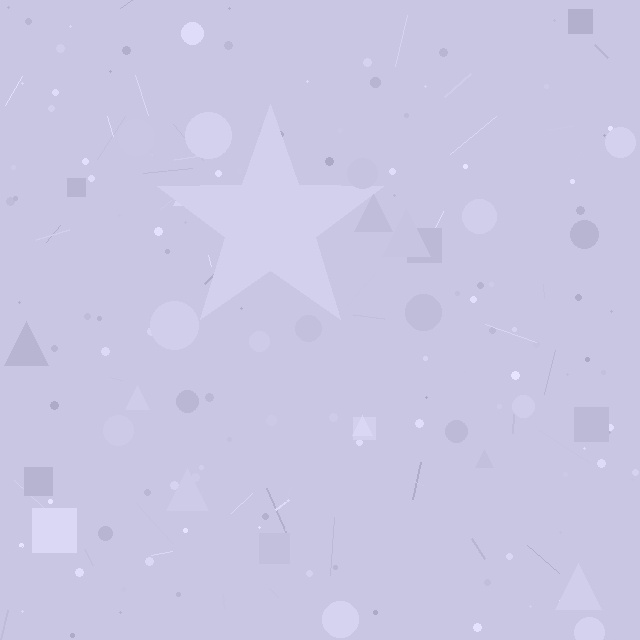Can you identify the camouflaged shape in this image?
The camouflaged shape is a star.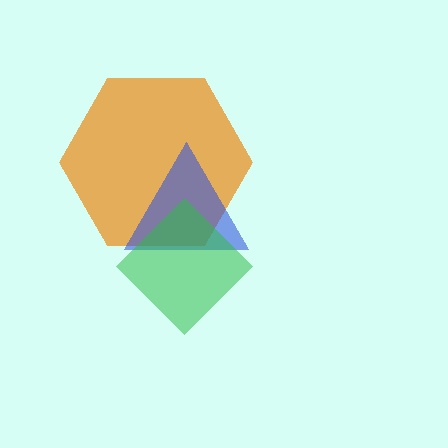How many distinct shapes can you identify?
There are 3 distinct shapes: an orange hexagon, a blue triangle, a green diamond.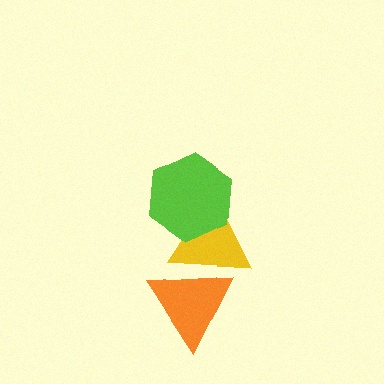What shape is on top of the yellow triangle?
The lime hexagon is on top of the yellow triangle.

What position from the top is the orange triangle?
The orange triangle is 3rd from the top.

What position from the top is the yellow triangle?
The yellow triangle is 2nd from the top.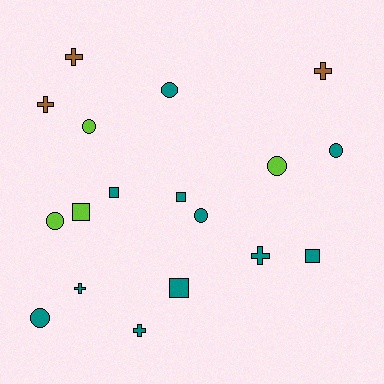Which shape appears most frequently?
Circle, with 7 objects.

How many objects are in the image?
There are 18 objects.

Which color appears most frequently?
Teal, with 11 objects.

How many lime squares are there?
There is 1 lime square.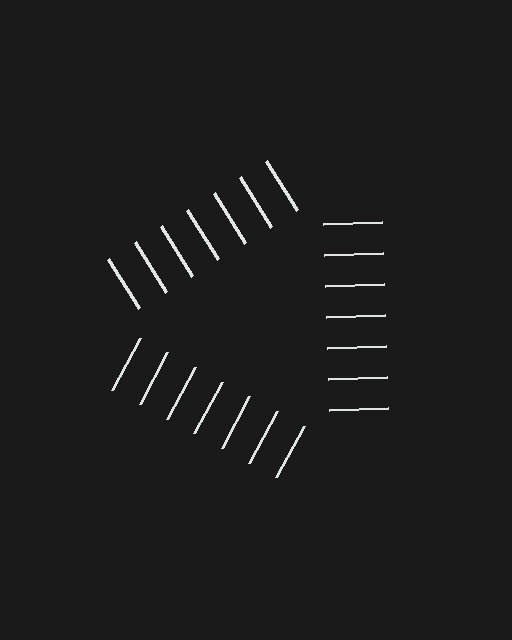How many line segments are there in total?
21 — 7 along each of the 3 edges.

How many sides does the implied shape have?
3 sides — the line-ends trace a triangle.